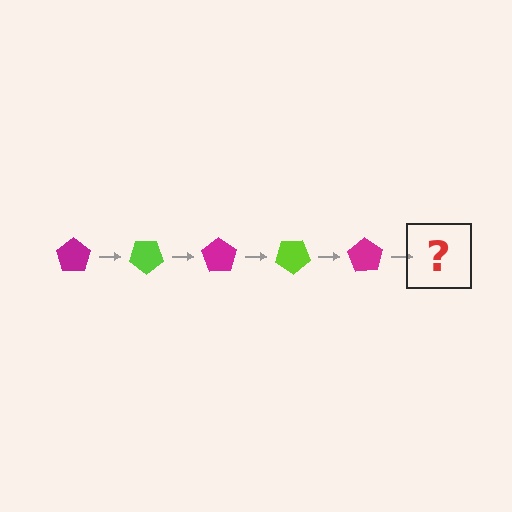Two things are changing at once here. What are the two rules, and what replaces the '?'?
The two rules are that it rotates 35 degrees each step and the color cycles through magenta and lime. The '?' should be a lime pentagon, rotated 175 degrees from the start.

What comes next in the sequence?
The next element should be a lime pentagon, rotated 175 degrees from the start.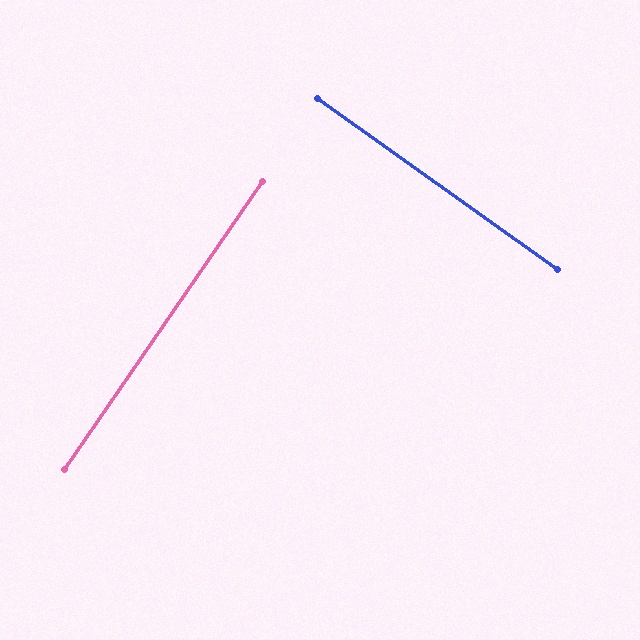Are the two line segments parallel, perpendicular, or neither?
Perpendicular — they meet at approximately 89°.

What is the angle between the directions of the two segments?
Approximately 89 degrees.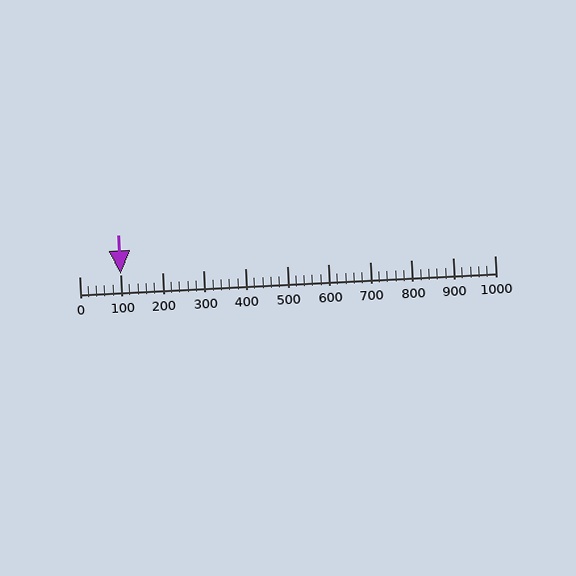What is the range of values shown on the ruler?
The ruler shows values from 0 to 1000.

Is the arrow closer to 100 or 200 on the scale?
The arrow is closer to 100.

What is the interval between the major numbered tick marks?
The major tick marks are spaced 100 units apart.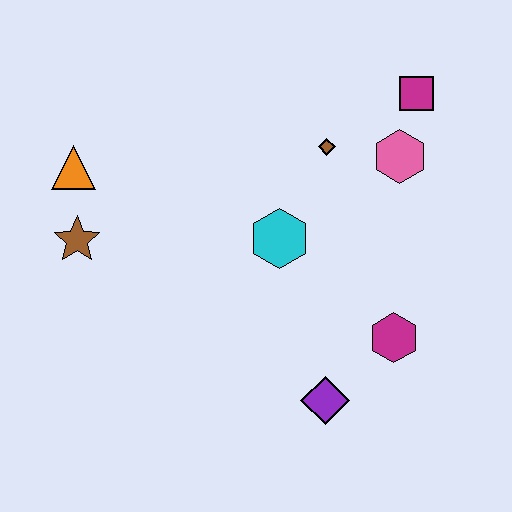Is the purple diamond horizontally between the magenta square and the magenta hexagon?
No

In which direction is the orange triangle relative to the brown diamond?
The orange triangle is to the left of the brown diamond.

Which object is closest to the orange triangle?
The brown star is closest to the orange triangle.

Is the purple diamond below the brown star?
Yes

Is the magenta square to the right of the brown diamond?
Yes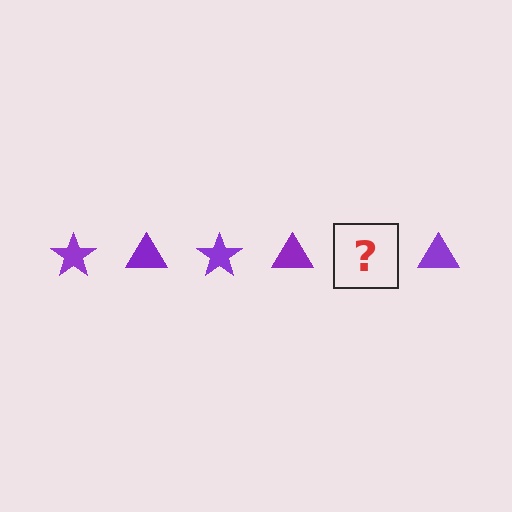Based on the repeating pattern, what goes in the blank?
The blank should be a purple star.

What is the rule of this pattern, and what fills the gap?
The rule is that the pattern cycles through star, triangle shapes in purple. The gap should be filled with a purple star.